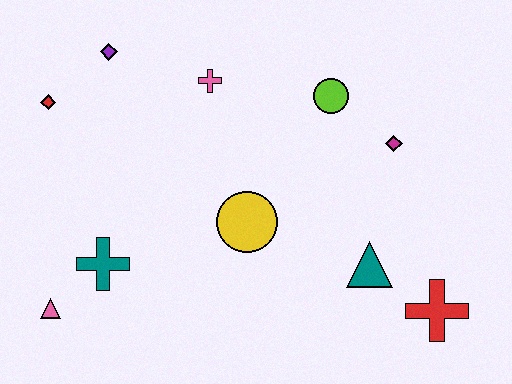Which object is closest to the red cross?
The teal triangle is closest to the red cross.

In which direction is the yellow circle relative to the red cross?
The yellow circle is to the left of the red cross.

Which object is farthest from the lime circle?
The pink triangle is farthest from the lime circle.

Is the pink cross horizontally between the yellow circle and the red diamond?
Yes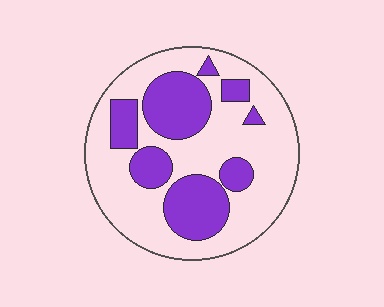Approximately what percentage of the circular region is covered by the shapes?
Approximately 35%.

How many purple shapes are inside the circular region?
8.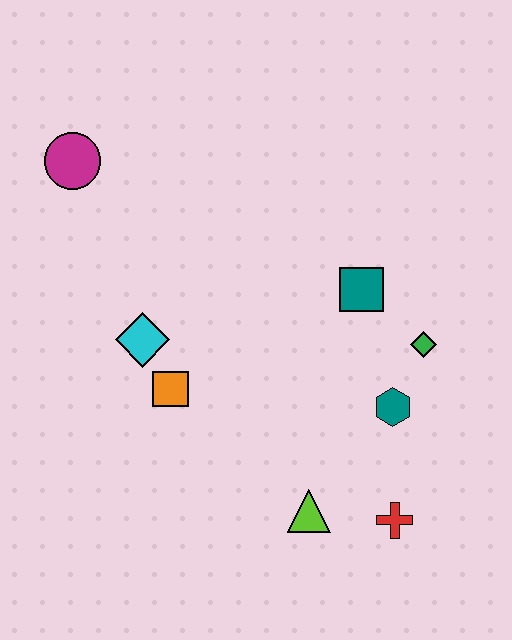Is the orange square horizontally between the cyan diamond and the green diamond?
Yes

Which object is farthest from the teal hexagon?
The magenta circle is farthest from the teal hexagon.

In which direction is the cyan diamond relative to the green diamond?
The cyan diamond is to the left of the green diamond.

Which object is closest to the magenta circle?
The cyan diamond is closest to the magenta circle.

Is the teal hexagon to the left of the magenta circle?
No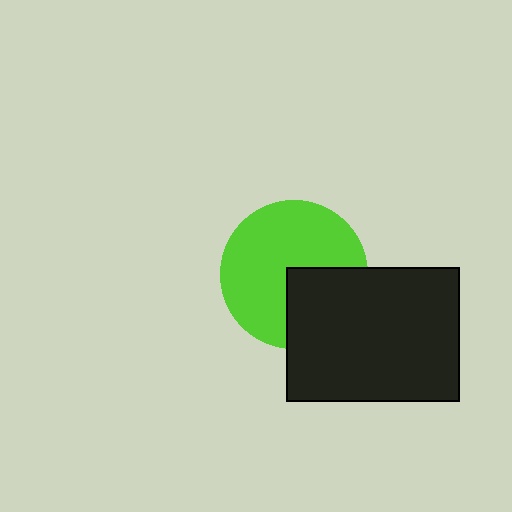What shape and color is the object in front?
The object in front is a black rectangle.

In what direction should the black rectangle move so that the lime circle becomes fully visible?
The black rectangle should move toward the lower-right. That is the shortest direction to clear the overlap and leave the lime circle fully visible.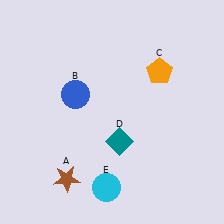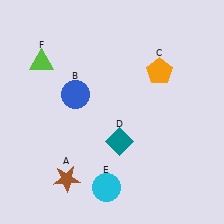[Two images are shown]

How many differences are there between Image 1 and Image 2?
There is 1 difference between the two images.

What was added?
A lime triangle (F) was added in Image 2.